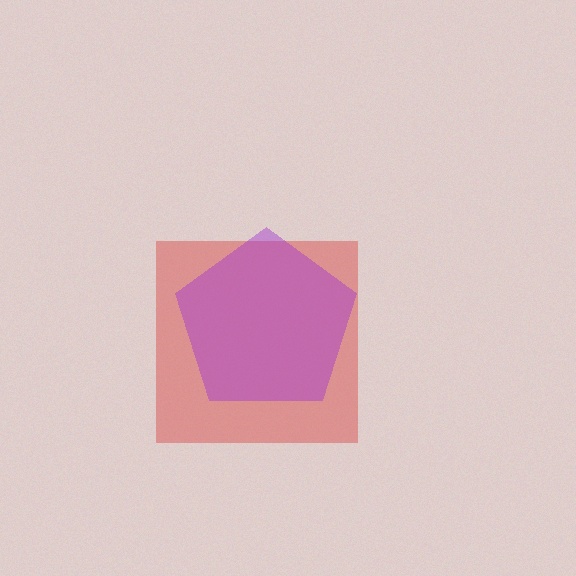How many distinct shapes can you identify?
There are 2 distinct shapes: a red square, a purple pentagon.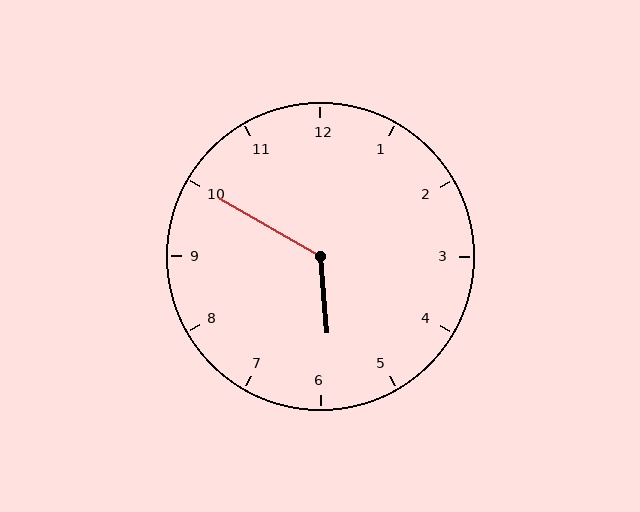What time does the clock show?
5:50.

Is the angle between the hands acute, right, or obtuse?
It is obtuse.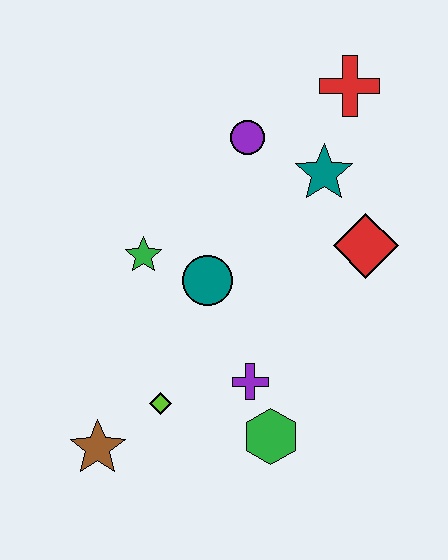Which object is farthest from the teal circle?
The red cross is farthest from the teal circle.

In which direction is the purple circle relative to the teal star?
The purple circle is to the left of the teal star.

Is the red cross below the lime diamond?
No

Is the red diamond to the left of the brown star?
No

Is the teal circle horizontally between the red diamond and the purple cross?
No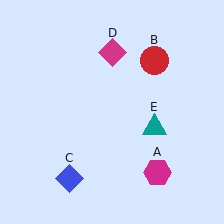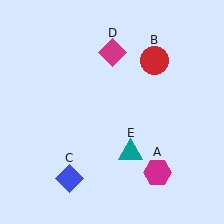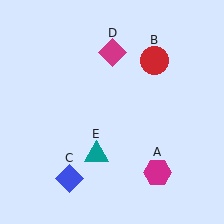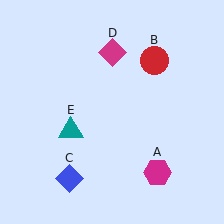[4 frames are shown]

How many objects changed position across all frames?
1 object changed position: teal triangle (object E).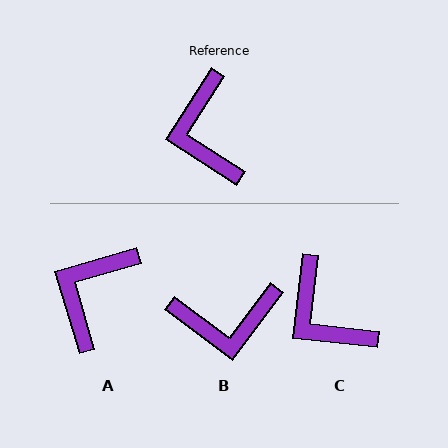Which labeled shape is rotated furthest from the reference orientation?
B, about 86 degrees away.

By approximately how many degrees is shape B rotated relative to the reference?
Approximately 86 degrees counter-clockwise.